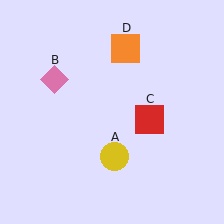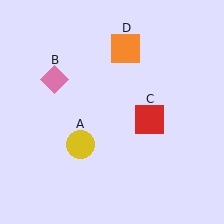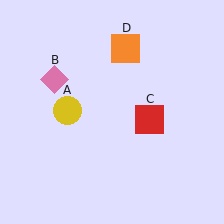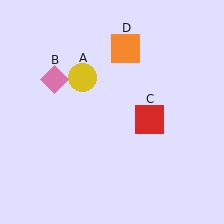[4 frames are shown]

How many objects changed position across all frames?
1 object changed position: yellow circle (object A).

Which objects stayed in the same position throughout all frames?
Pink diamond (object B) and red square (object C) and orange square (object D) remained stationary.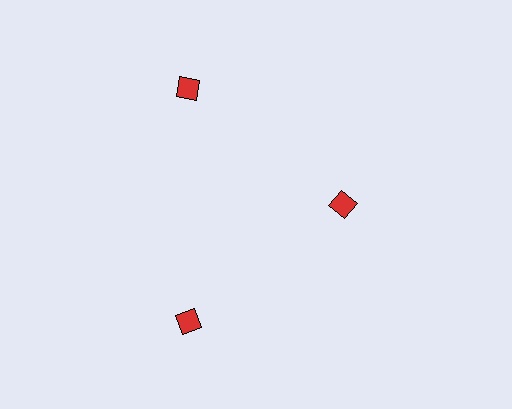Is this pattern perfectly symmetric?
No. The 3 red diamonds are arranged in a ring, but one element near the 3 o'clock position is pulled inward toward the center, breaking the 3-fold rotational symmetry.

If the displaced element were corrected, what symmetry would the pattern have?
It would have 3-fold rotational symmetry — the pattern would map onto itself every 120 degrees.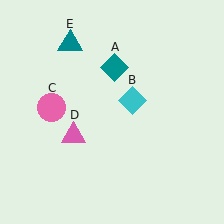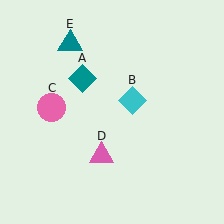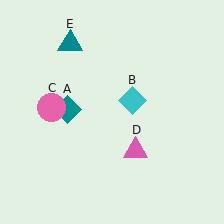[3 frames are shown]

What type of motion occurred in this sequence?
The teal diamond (object A), pink triangle (object D) rotated counterclockwise around the center of the scene.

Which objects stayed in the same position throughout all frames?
Cyan diamond (object B) and pink circle (object C) and teal triangle (object E) remained stationary.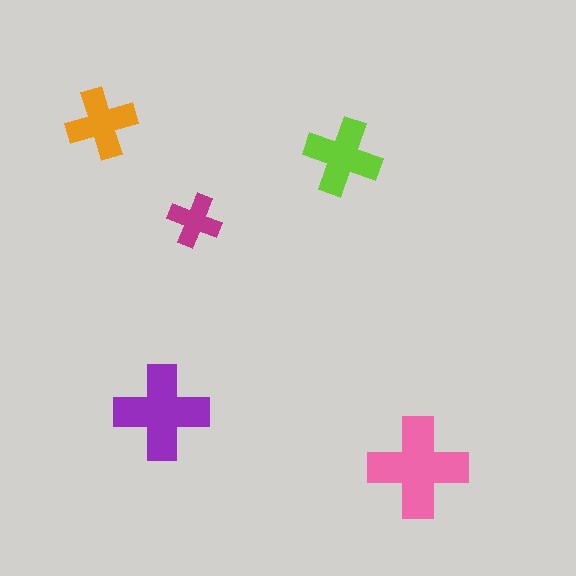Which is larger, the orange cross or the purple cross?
The purple one.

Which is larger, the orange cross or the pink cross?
The pink one.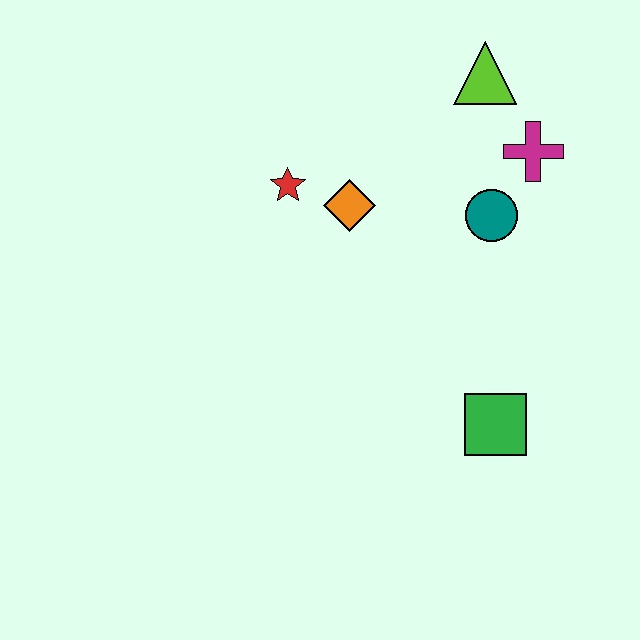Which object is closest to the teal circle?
The magenta cross is closest to the teal circle.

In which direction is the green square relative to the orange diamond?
The green square is below the orange diamond.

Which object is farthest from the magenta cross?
The green square is farthest from the magenta cross.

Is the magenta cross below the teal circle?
No